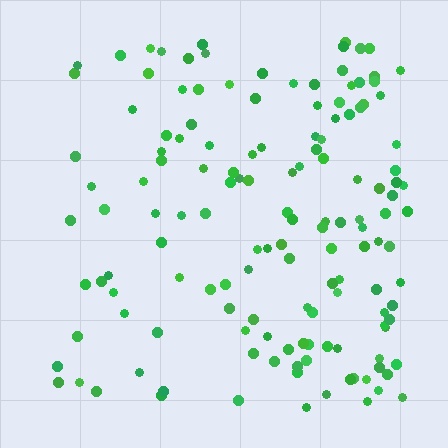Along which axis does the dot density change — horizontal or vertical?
Horizontal.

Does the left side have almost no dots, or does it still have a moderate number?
Still a moderate number, just noticeably fewer than the right.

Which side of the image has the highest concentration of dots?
The right.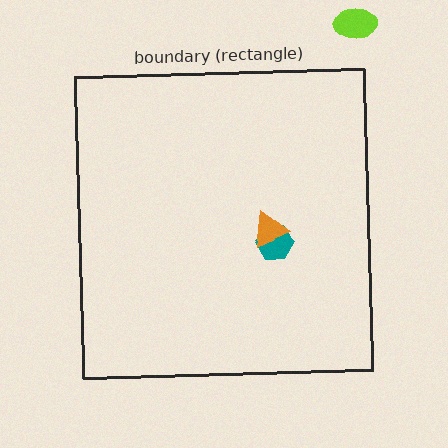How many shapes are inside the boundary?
2 inside, 1 outside.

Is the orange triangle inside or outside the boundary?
Inside.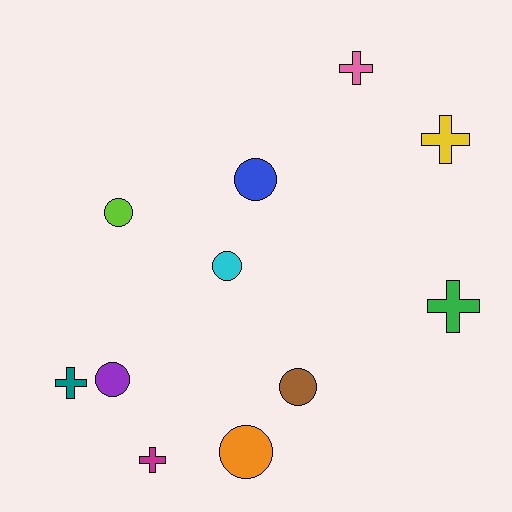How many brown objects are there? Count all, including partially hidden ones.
There is 1 brown object.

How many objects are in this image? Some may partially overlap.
There are 11 objects.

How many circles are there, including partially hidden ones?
There are 6 circles.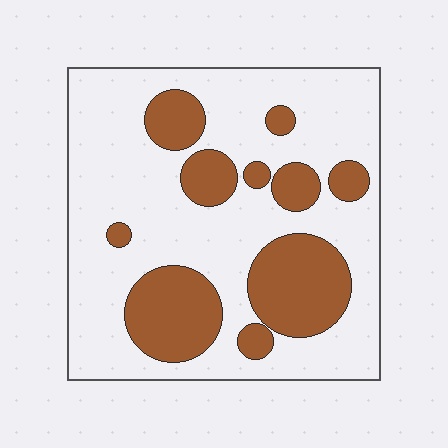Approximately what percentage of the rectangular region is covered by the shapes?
Approximately 30%.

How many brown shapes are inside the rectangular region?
10.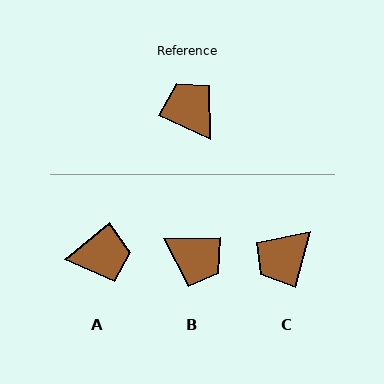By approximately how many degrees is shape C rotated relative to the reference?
Approximately 100 degrees counter-clockwise.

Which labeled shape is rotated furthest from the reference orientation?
B, about 154 degrees away.